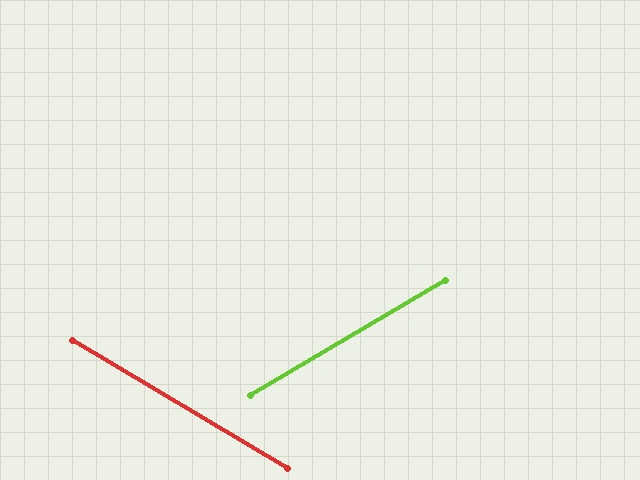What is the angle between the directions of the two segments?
Approximately 62 degrees.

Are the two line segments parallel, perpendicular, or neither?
Neither parallel nor perpendicular — they differ by about 62°.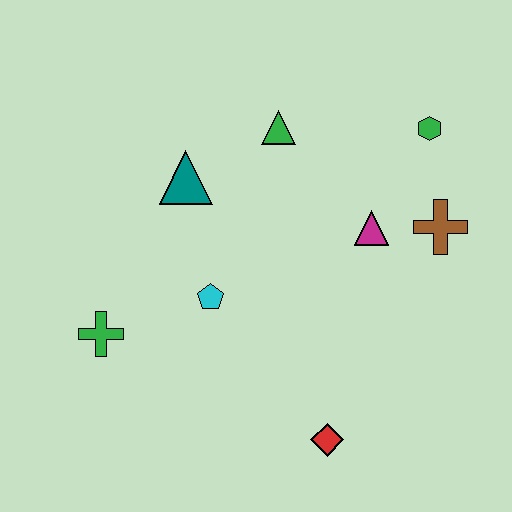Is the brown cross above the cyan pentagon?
Yes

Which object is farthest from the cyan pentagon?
The green hexagon is farthest from the cyan pentagon.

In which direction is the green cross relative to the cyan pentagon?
The green cross is to the left of the cyan pentagon.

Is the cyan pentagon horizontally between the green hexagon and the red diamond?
No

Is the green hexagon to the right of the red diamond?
Yes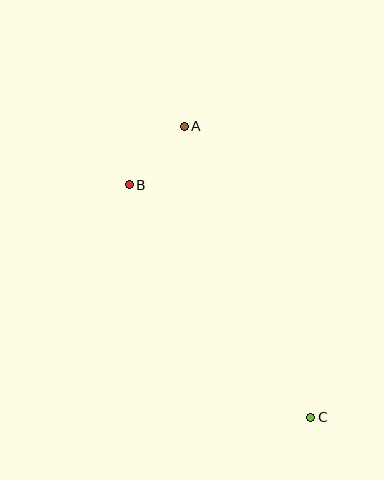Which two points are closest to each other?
Points A and B are closest to each other.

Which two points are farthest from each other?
Points A and C are farthest from each other.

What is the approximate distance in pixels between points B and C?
The distance between B and C is approximately 295 pixels.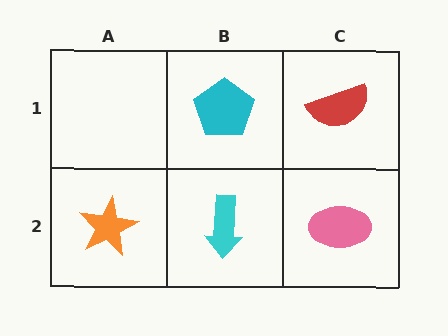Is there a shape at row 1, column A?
No, that cell is empty.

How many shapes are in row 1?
2 shapes.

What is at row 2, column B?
A cyan arrow.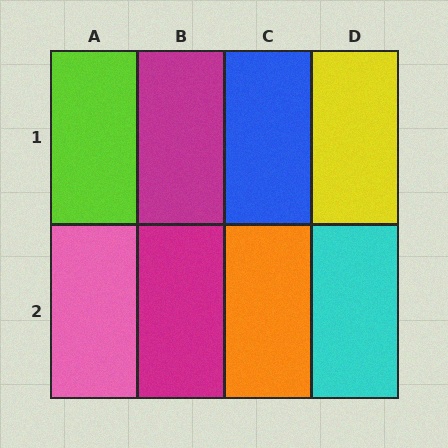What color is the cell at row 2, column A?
Pink.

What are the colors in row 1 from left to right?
Lime, magenta, blue, yellow.